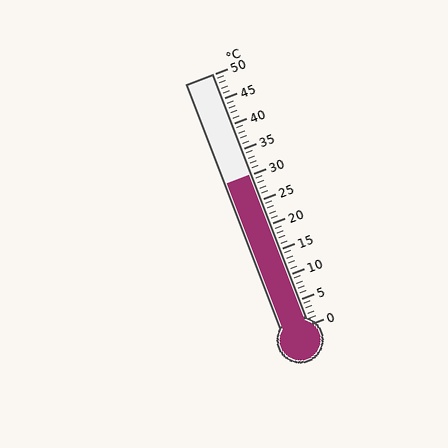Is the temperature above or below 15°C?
The temperature is above 15°C.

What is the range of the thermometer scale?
The thermometer scale ranges from 0°C to 50°C.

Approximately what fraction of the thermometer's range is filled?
The thermometer is filled to approximately 60% of its range.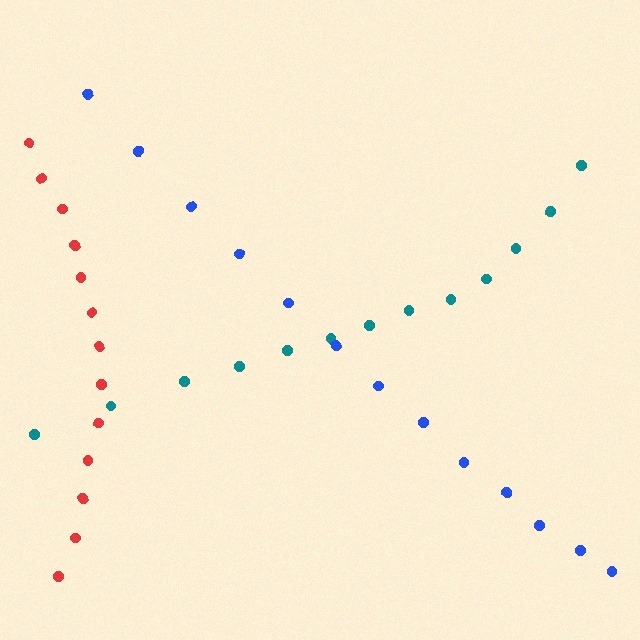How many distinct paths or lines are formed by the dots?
There are 3 distinct paths.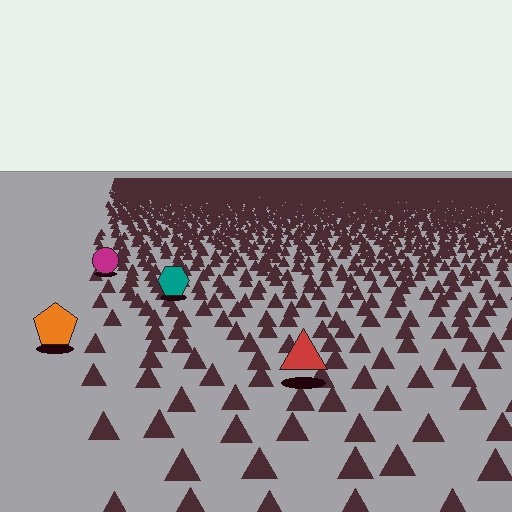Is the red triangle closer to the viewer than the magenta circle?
Yes. The red triangle is closer — you can tell from the texture gradient: the ground texture is coarser near it.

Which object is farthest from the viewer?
The magenta circle is farthest from the viewer. It appears smaller and the ground texture around it is denser.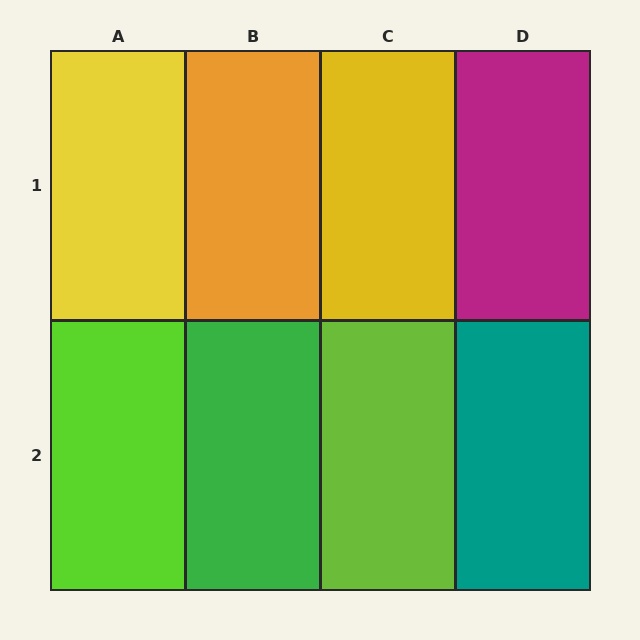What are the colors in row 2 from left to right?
Lime, green, lime, teal.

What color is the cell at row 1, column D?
Magenta.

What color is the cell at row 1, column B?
Orange.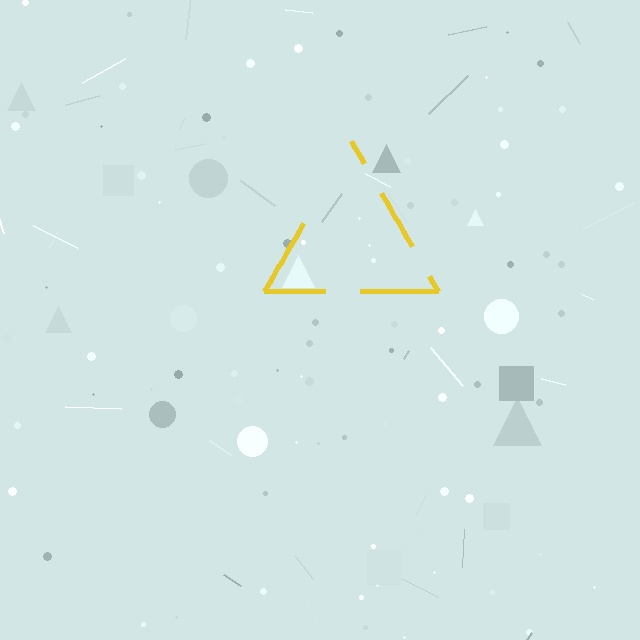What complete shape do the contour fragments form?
The contour fragments form a triangle.